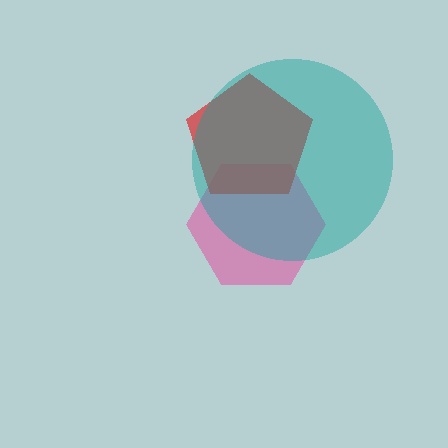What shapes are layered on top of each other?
The layered shapes are: a pink hexagon, a red pentagon, a teal circle.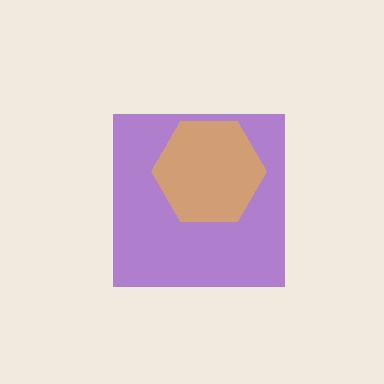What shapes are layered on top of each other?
The layered shapes are: a purple square, a yellow hexagon.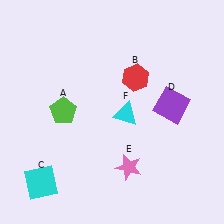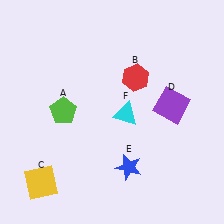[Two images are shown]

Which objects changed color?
C changed from cyan to yellow. E changed from pink to blue.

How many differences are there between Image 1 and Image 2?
There are 2 differences between the two images.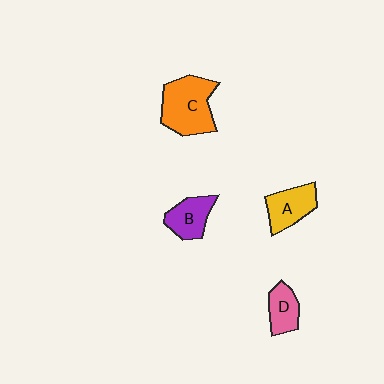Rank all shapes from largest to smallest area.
From largest to smallest: C (orange), A (yellow), B (purple), D (pink).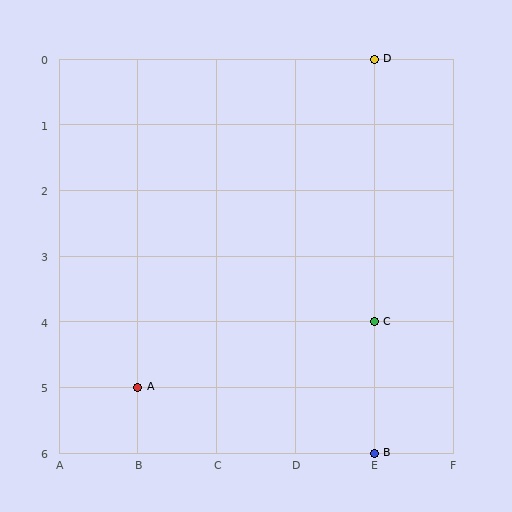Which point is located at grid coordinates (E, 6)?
Point B is at (E, 6).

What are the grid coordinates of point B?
Point B is at grid coordinates (E, 6).